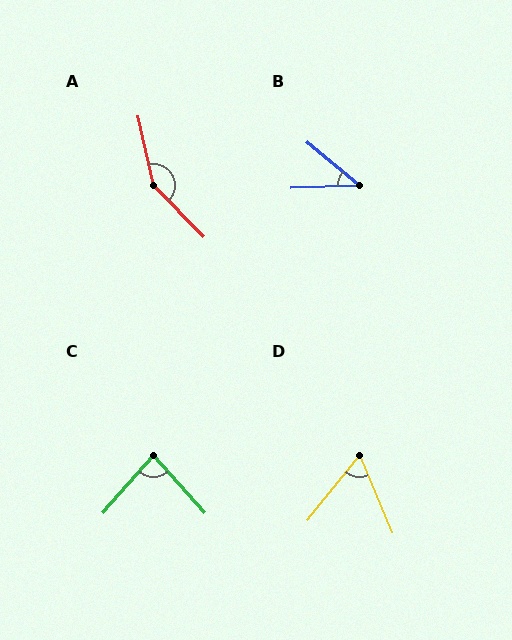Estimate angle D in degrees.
Approximately 61 degrees.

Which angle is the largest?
A, at approximately 148 degrees.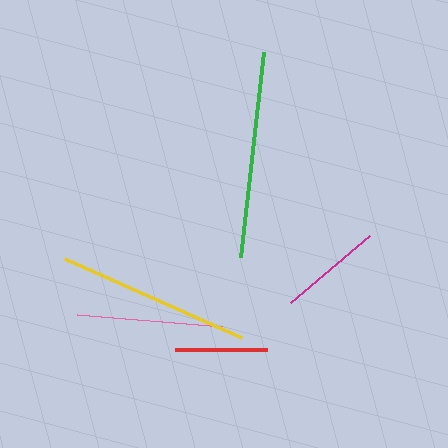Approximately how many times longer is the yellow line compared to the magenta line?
The yellow line is approximately 1.9 times the length of the magenta line.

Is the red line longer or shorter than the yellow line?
The yellow line is longer than the red line.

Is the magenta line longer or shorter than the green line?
The green line is longer than the magenta line.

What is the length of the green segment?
The green segment is approximately 206 pixels long.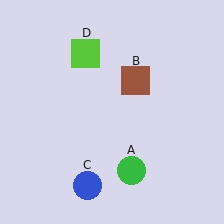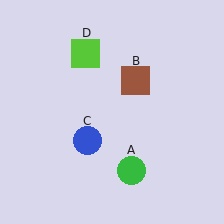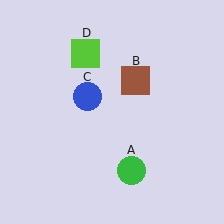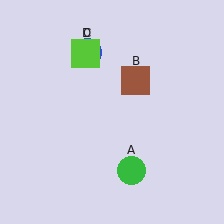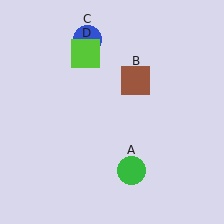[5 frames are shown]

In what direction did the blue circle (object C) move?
The blue circle (object C) moved up.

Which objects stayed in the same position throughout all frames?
Green circle (object A) and brown square (object B) and lime square (object D) remained stationary.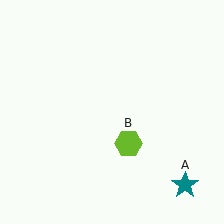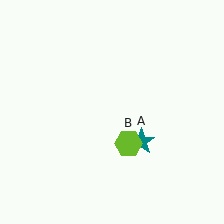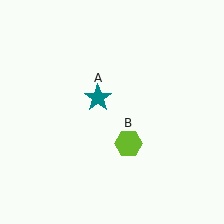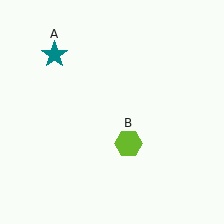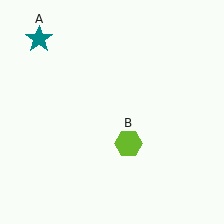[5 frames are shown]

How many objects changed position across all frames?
1 object changed position: teal star (object A).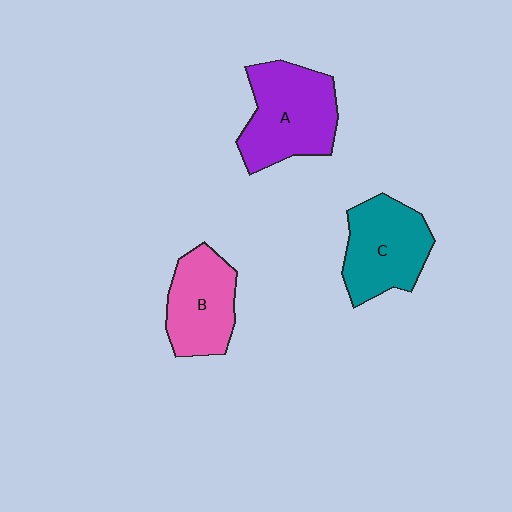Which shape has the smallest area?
Shape B (pink).